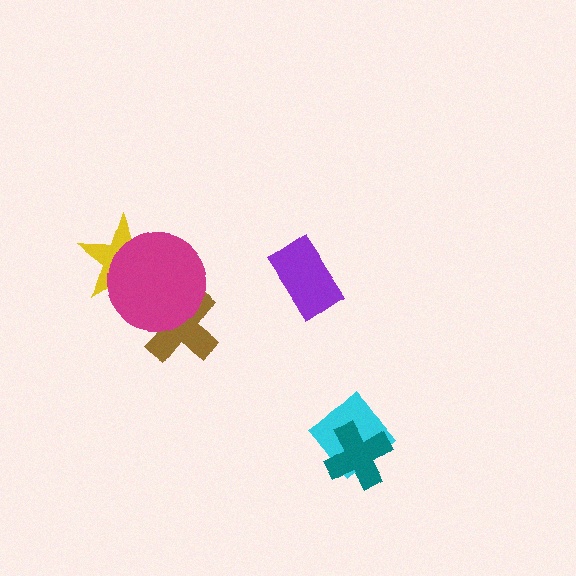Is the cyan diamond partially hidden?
Yes, it is partially covered by another shape.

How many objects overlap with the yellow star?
1 object overlaps with the yellow star.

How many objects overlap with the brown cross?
1 object overlaps with the brown cross.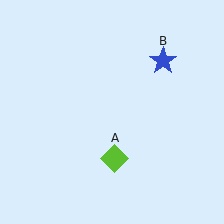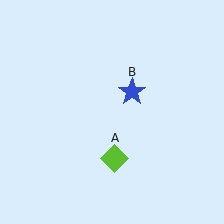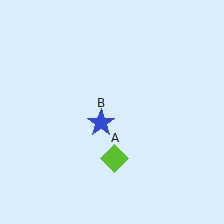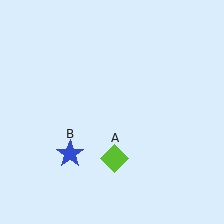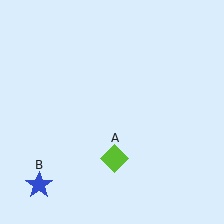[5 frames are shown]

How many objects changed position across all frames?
1 object changed position: blue star (object B).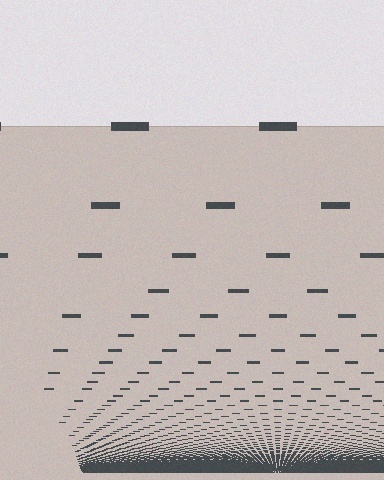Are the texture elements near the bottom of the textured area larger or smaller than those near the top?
Smaller. The gradient is inverted — elements near the bottom are smaller and denser.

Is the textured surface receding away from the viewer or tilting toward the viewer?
The surface appears to tilt toward the viewer. Texture elements get larger and sparser toward the top.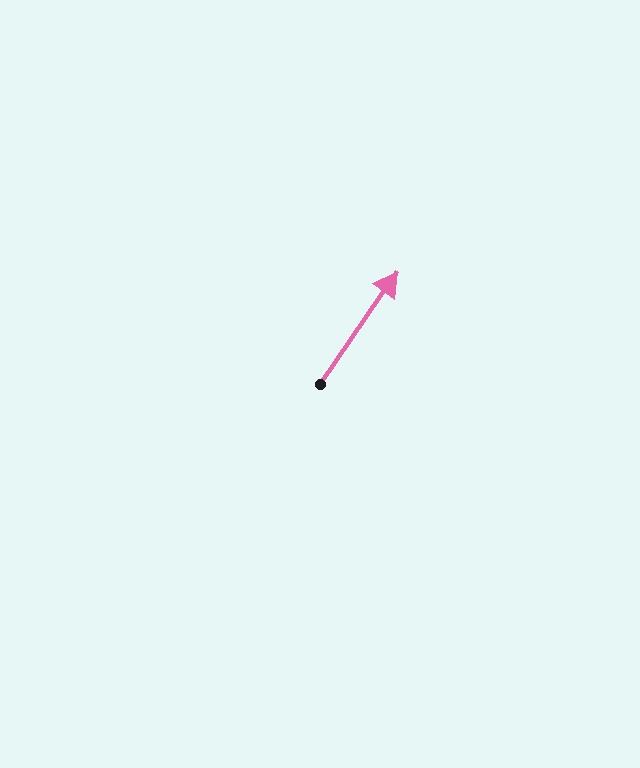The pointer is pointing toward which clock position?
Roughly 1 o'clock.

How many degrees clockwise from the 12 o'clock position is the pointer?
Approximately 34 degrees.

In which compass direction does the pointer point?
Northeast.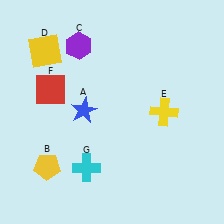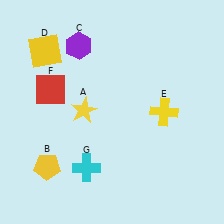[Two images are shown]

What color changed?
The star (A) changed from blue in Image 1 to yellow in Image 2.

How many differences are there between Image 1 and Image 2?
There is 1 difference between the two images.